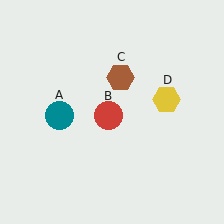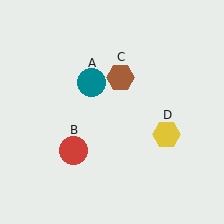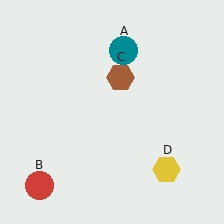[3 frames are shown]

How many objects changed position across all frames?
3 objects changed position: teal circle (object A), red circle (object B), yellow hexagon (object D).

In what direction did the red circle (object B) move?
The red circle (object B) moved down and to the left.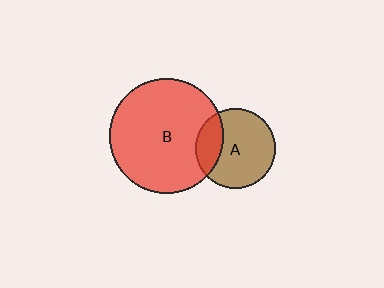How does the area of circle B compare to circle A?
Approximately 2.1 times.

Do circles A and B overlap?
Yes.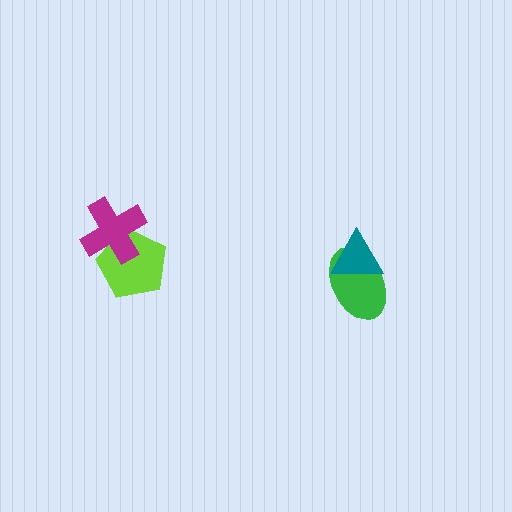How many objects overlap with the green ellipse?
1 object overlaps with the green ellipse.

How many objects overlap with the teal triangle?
1 object overlaps with the teal triangle.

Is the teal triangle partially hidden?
No, no other shape covers it.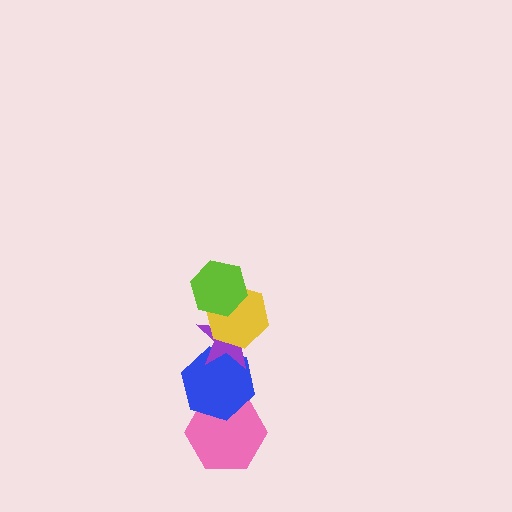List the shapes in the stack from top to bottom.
From top to bottom: the lime hexagon, the yellow hexagon, the purple star, the blue hexagon, the pink hexagon.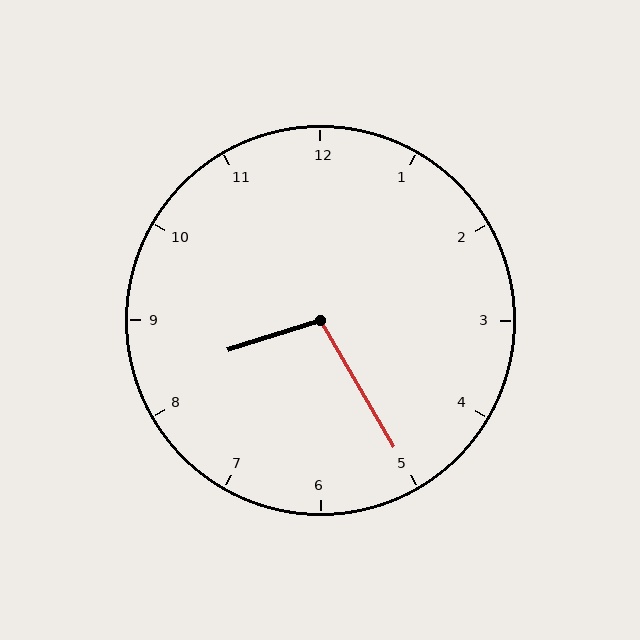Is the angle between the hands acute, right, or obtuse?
It is obtuse.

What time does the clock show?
8:25.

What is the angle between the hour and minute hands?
Approximately 102 degrees.